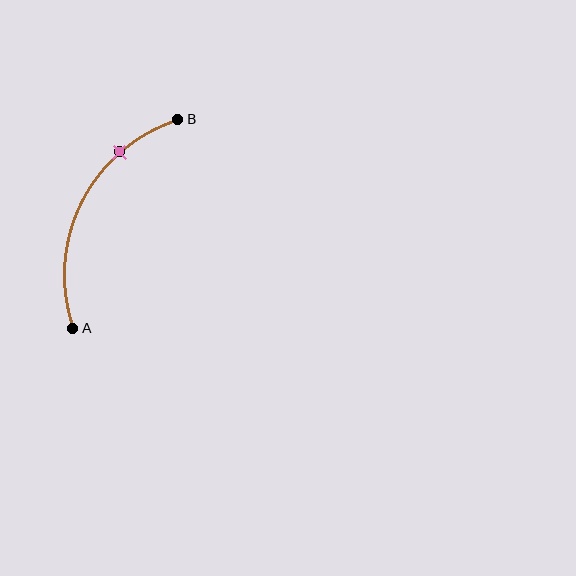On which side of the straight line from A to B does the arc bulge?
The arc bulges to the left of the straight line connecting A and B.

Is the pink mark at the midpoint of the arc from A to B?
No. The pink mark lies on the arc but is closer to endpoint B. The arc midpoint would be at the point on the curve equidistant along the arc from both A and B.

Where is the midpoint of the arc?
The arc midpoint is the point on the curve farthest from the straight line joining A and B. It sits to the left of that line.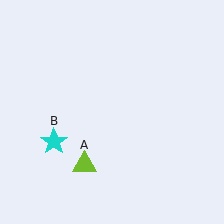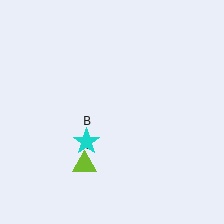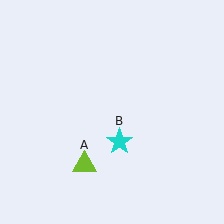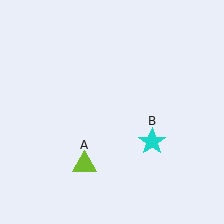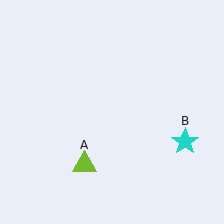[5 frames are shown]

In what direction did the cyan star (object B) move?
The cyan star (object B) moved right.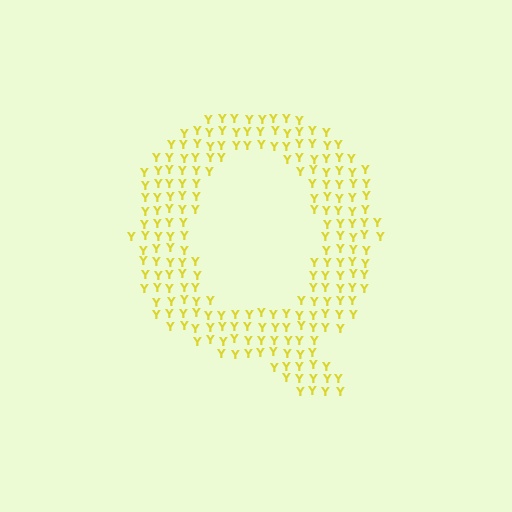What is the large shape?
The large shape is the letter Q.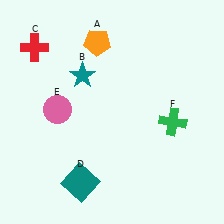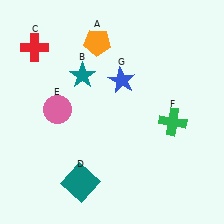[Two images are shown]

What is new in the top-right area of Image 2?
A blue star (G) was added in the top-right area of Image 2.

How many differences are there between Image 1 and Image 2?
There is 1 difference between the two images.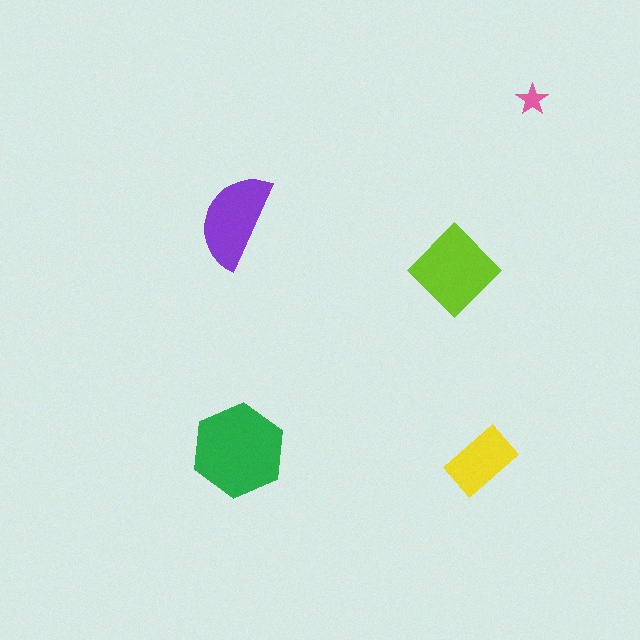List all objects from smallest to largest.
The pink star, the yellow rectangle, the purple semicircle, the lime diamond, the green hexagon.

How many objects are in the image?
There are 5 objects in the image.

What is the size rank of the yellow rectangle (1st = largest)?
4th.